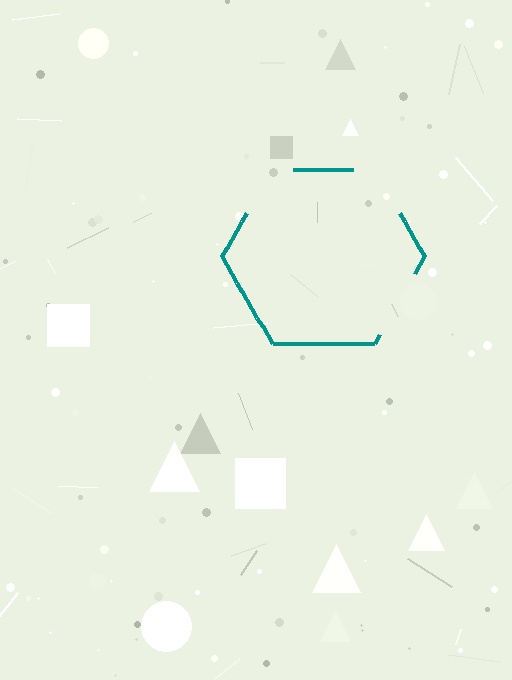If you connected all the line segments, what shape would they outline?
They would outline a hexagon.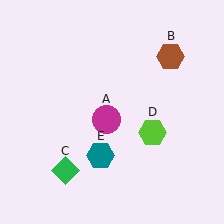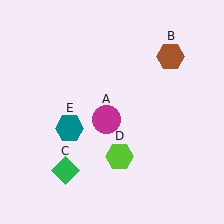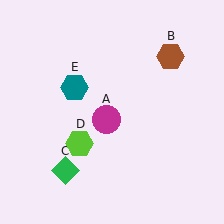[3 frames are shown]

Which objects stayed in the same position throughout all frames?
Magenta circle (object A) and brown hexagon (object B) and green diamond (object C) remained stationary.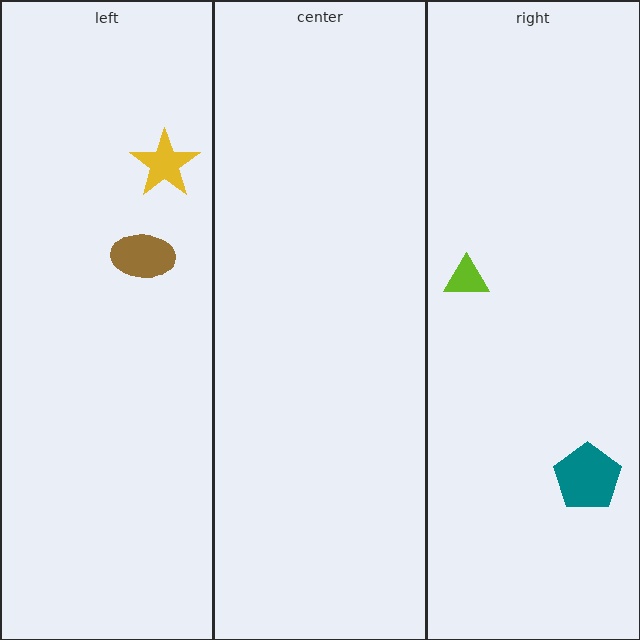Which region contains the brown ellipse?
The left region.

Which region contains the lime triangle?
The right region.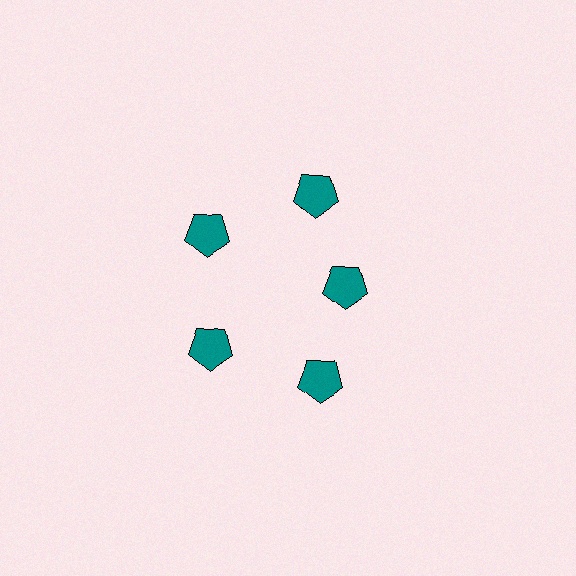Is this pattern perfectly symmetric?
No. The 5 teal pentagons are arranged in a ring, but one element near the 3 o'clock position is pulled inward toward the center, breaking the 5-fold rotational symmetry.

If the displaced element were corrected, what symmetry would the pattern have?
It would have 5-fold rotational symmetry — the pattern would map onto itself every 72 degrees.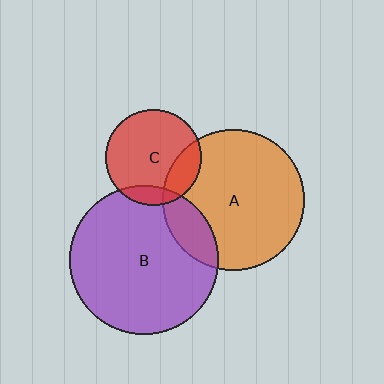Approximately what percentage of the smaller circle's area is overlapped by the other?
Approximately 15%.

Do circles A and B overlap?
Yes.